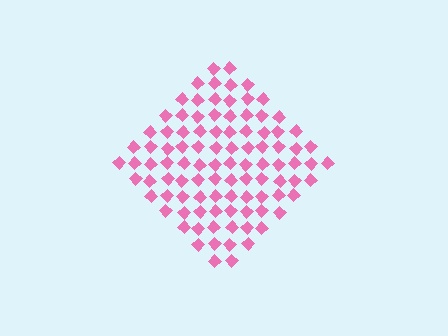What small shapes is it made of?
It is made of small diamonds.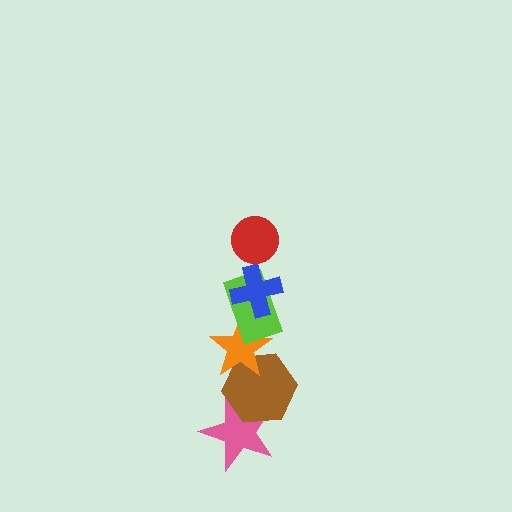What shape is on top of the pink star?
The brown hexagon is on top of the pink star.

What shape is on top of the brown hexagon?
The orange star is on top of the brown hexagon.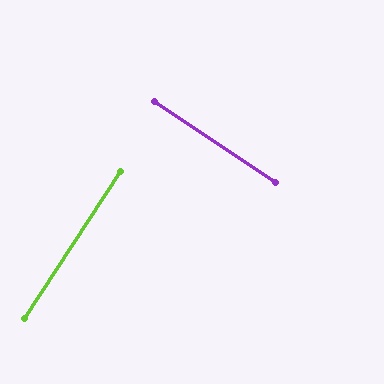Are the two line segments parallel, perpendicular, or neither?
Perpendicular — they meet at approximately 90°.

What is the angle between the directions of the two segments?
Approximately 90 degrees.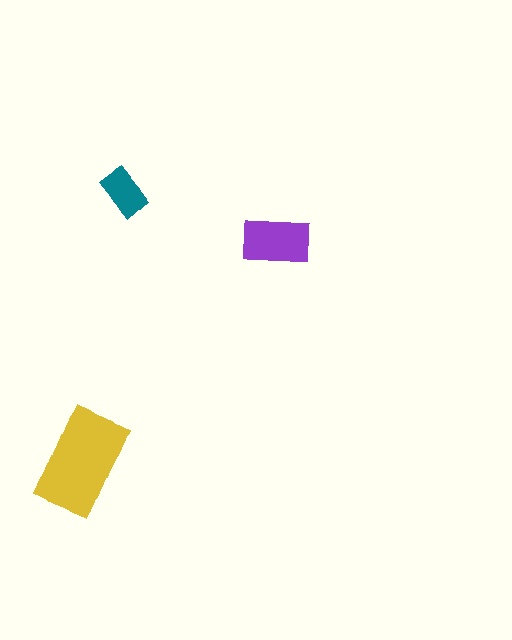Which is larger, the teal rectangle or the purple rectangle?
The purple one.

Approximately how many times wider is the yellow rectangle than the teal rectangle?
About 2 times wider.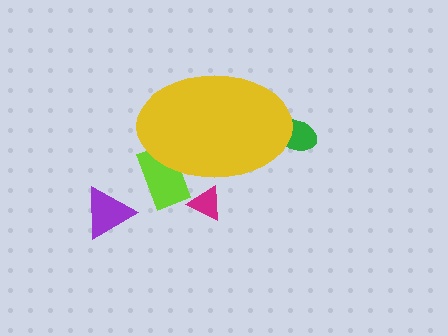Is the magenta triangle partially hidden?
Yes, the magenta triangle is partially hidden behind the yellow ellipse.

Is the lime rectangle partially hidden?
Yes, the lime rectangle is partially hidden behind the yellow ellipse.